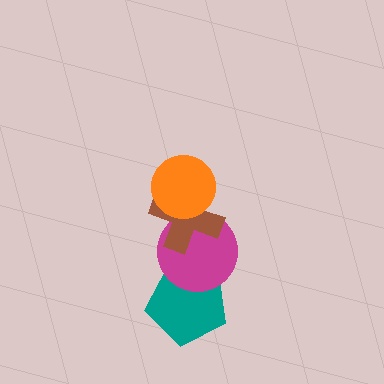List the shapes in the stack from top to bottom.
From top to bottom: the orange circle, the brown cross, the magenta circle, the teal pentagon.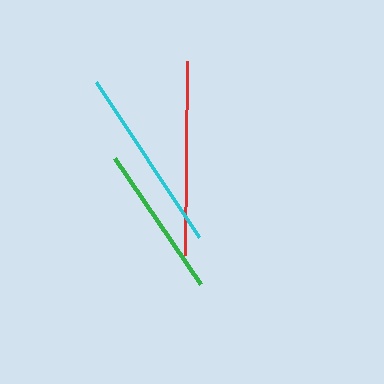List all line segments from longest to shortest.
From longest to shortest: red, cyan, green.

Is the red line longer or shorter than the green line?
The red line is longer than the green line.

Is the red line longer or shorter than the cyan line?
The red line is longer than the cyan line.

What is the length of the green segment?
The green segment is approximately 153 pixels long.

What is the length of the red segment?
The red segment is approximately 194 pixels long.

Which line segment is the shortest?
The green line is the shortest at approximately 153 pixels.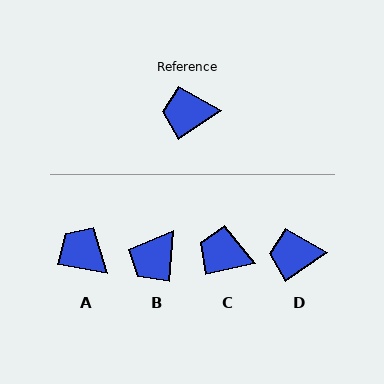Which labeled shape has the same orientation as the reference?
D.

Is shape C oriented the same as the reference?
No, it is off by about 21 degrees.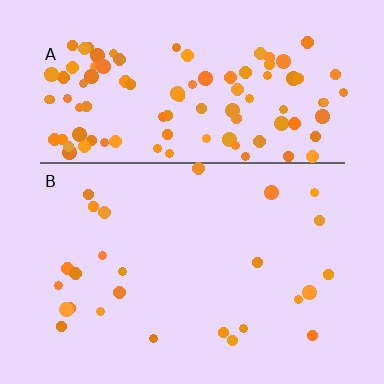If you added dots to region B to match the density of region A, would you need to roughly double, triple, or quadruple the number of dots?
Approximately quadruple.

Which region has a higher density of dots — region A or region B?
A (the top).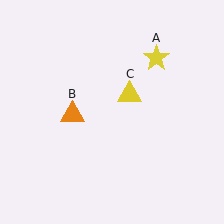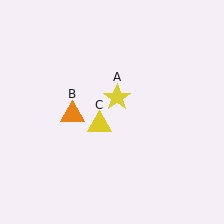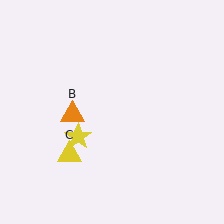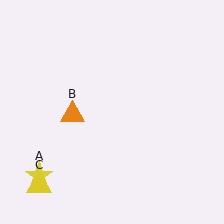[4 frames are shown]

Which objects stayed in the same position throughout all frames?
Orange triangle (object B) remained stationary.